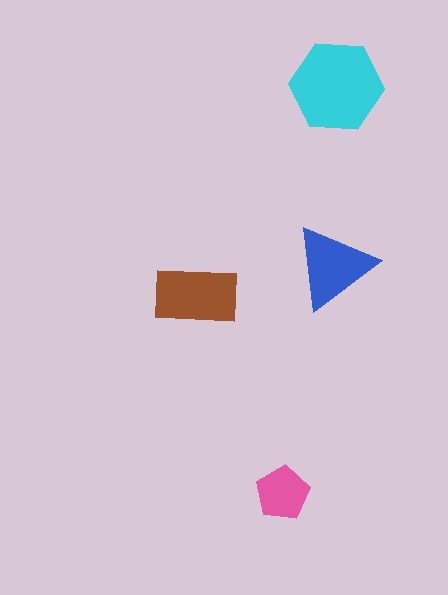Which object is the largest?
The cyan hexagon.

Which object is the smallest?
The pink pentagon.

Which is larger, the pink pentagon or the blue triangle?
The blue triangle.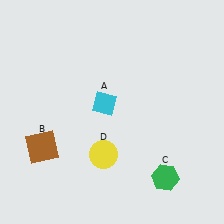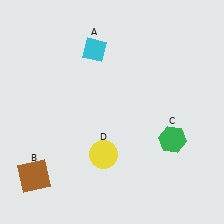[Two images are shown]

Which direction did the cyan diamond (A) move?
The cyan diamond (A) moved up.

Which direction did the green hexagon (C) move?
The green hexagon (C) moved up.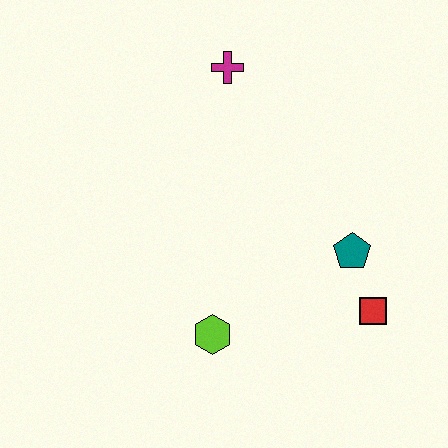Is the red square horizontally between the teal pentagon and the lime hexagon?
No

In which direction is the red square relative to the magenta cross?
The red square is below the magenta cross.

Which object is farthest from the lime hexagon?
The magenta cross is farthest from the lime hexagon.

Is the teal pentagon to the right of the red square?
No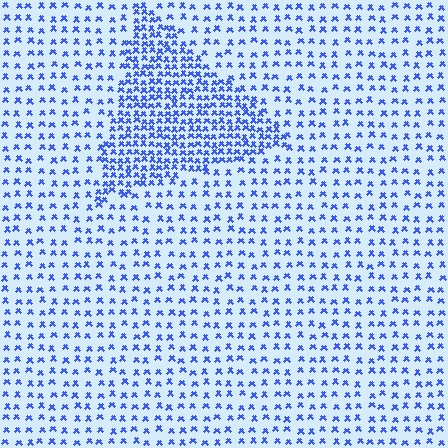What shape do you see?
I see a triangle.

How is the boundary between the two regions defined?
The boundary is defined by a change in element density (approximately 2.3x ratio). All elements are the same color, size, and shape.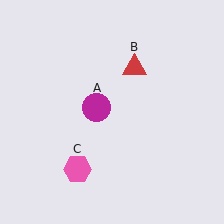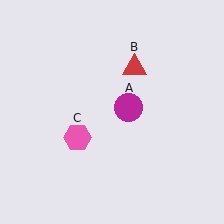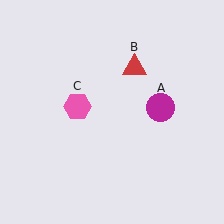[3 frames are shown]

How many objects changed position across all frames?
2 objects changed position: magenta circle (object A), pink hexagon (object C).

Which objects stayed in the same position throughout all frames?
Red triangle (object B) remained stationary.